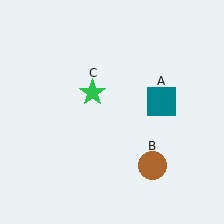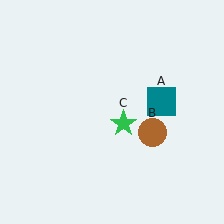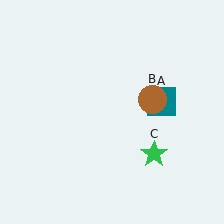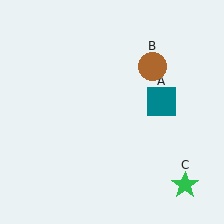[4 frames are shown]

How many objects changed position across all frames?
2 objects changed position: brown circle (object B), green star (object C).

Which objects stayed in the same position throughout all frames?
Teal square (object A) remained stationary.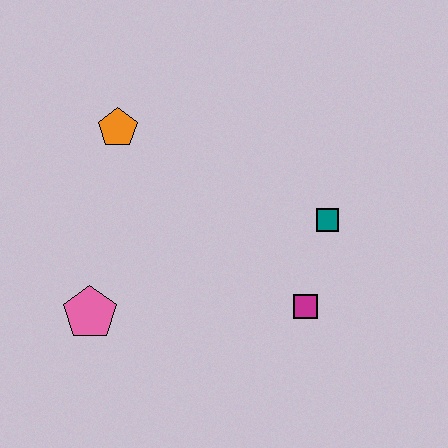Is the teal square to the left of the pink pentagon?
No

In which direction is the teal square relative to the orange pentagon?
The teal square is to the right of the orange pentagon.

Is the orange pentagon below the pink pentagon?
No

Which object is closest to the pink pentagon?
The orange pentagon is closest to the pink pentagon.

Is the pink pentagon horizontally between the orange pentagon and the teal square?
No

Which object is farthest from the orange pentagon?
The magenta square is farthest from the orange pentagon.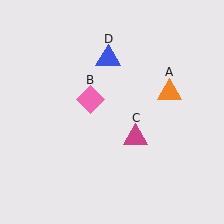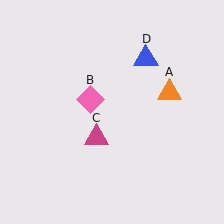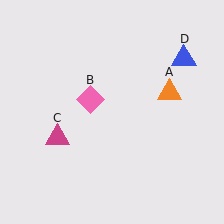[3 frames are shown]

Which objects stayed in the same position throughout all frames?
Orange triangle (object A) and pink diamond (object B) remained stationary.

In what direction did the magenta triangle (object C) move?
The magenta triangle (object C) moved left.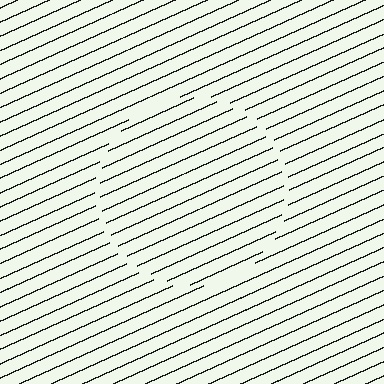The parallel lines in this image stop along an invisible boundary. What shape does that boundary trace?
An illusory circle. The interior of the shape contains the same grating, shifted by half a period — the contour is defined by the phase discontinuity where line-ends from the inner and outer gratings abut.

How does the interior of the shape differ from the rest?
The interior of the shape contains the same grating, shifted by half a period — the contour is defined by the phase discontinuity where line-ends from the inner and outer gratings abut.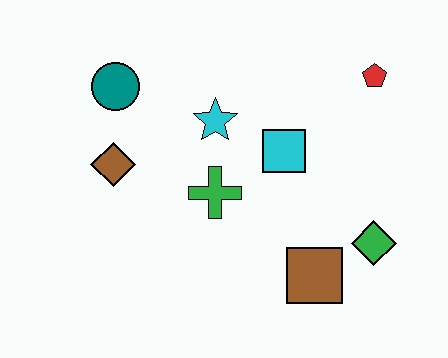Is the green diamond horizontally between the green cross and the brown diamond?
No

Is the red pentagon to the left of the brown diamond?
No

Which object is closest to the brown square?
The green diamond is closest to the brown square.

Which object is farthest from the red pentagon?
The brown diamond is farthest from the red pentagon.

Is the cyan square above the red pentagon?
No